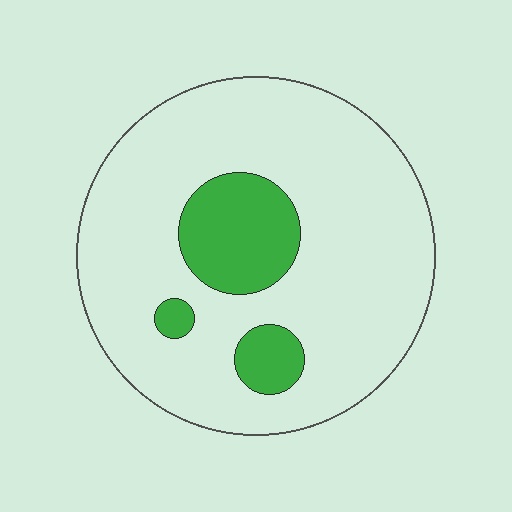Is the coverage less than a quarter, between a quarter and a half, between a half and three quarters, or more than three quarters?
Less than a quarter.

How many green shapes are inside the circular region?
3.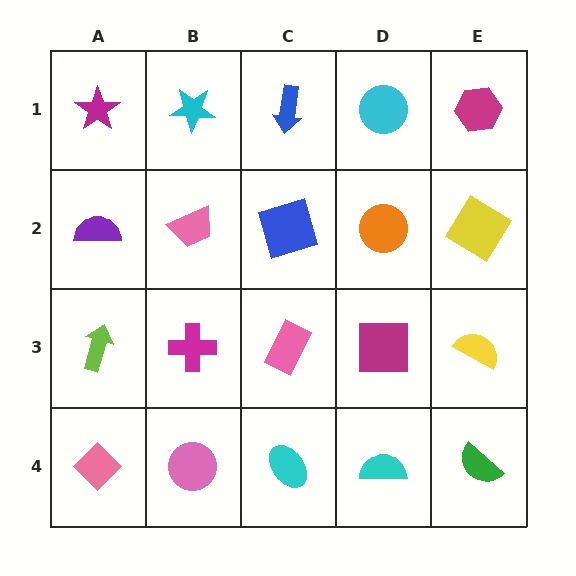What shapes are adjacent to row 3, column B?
A pink trapezoid (row 2, column B), a pink circle (row 4, column B), a lime arrow (row 3, column A), a pink rectangle (row 3, column C).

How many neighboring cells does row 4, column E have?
2.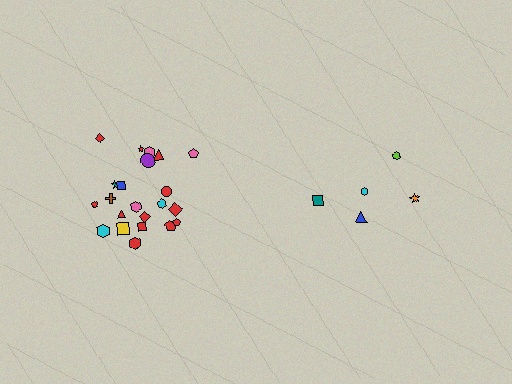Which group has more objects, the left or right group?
The left group.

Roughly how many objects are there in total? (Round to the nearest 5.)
Roughly 25 objects in total.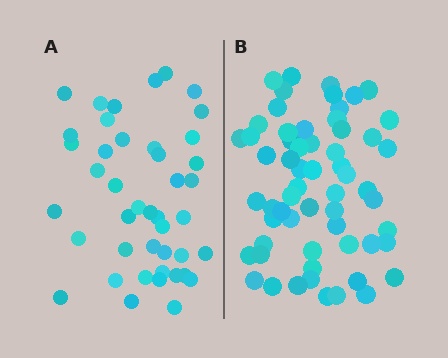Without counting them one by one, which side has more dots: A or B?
Region B (the right region) has more dots.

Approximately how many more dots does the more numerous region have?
Region B has approximately 15 more dots than region A.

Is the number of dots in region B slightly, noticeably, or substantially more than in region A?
Region B has noticeably more, but not dramatically so. The ratio is roughly 1.4 to 1.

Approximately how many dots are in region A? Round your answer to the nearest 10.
About 40 dots. (The exact count is 43, which rounds to 40.)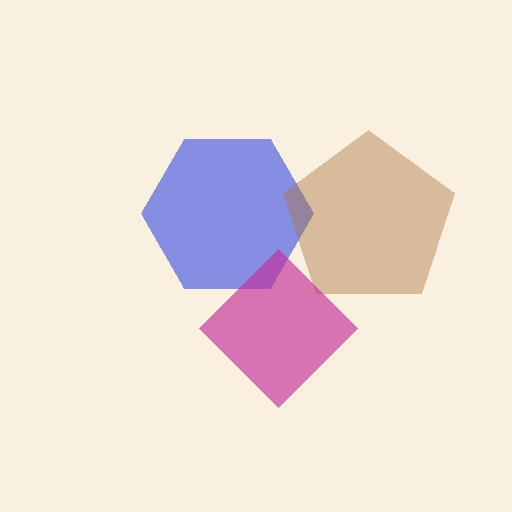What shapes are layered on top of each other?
The layered shapes are: a blue hexagon, a brown pentagon, a magenta diamond.